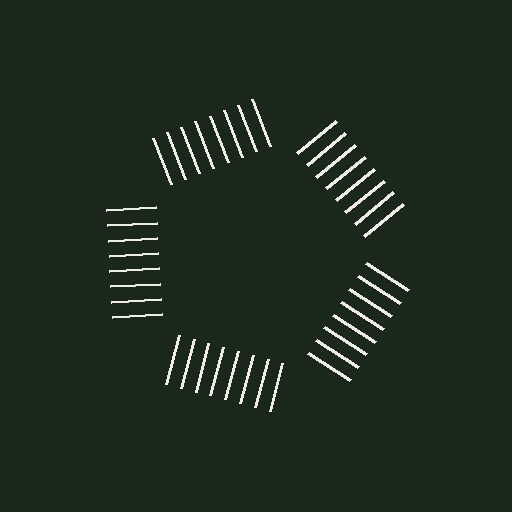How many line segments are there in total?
40 — 8 along each of the 5 edges.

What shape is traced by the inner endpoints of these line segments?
An illusory pentagon — the line segments terminate on its edges but no continuous stroke is drawn.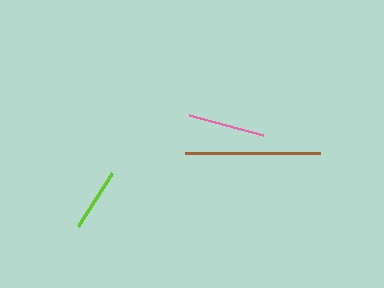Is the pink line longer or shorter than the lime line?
The pink line is longer than the lime line.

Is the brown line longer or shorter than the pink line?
The brown line is longer than the pink line.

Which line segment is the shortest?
The lime line is the shortest at approximately 63 pixels.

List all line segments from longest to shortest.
From longest to shortest: brown, pink, lime.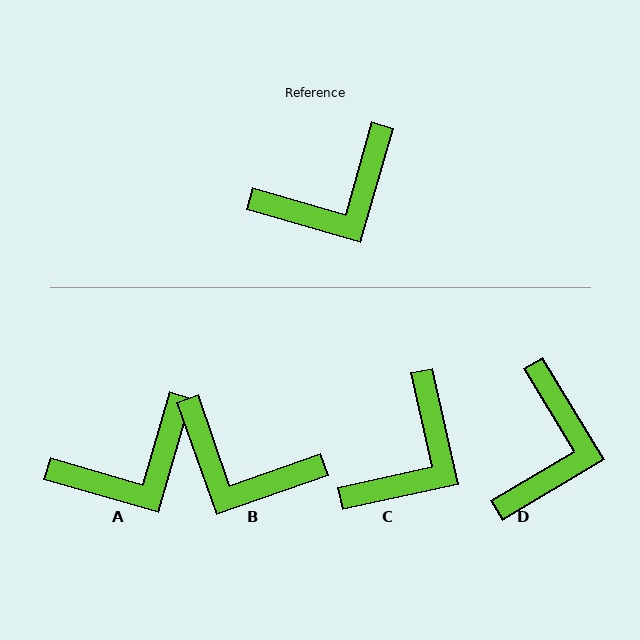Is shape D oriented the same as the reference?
No, it is off by about 47 degrees.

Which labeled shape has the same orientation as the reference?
A.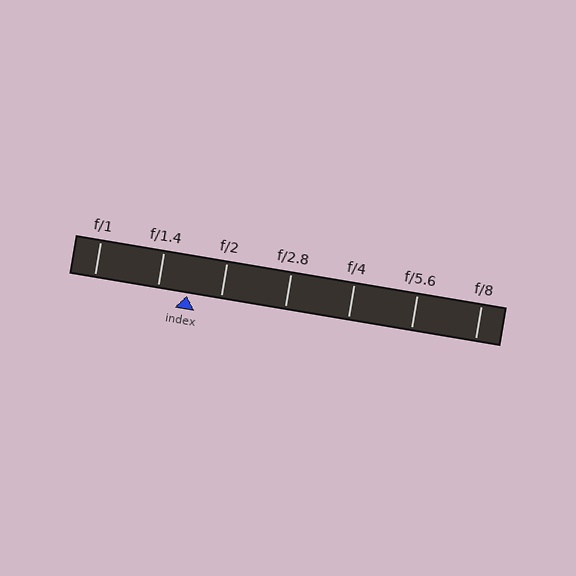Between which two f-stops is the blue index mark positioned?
The index mark is between f/1.4 and f/2.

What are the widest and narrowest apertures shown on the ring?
The widest aperture shown is f/1 and the narrowest is f/8.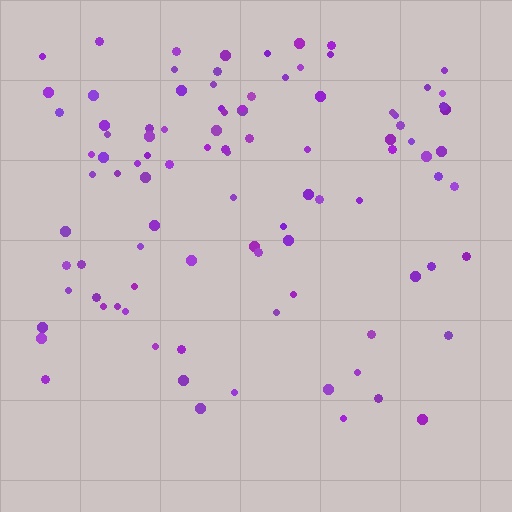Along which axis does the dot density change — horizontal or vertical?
Vertical.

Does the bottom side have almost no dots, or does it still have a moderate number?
Still a moderate number, just noticeably fewer than the top.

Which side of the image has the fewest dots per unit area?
The bottom.